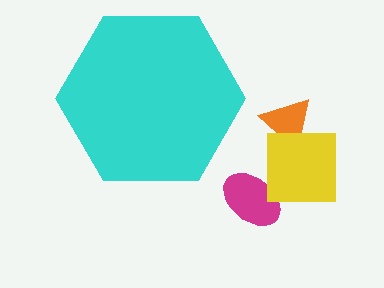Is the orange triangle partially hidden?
No, the orange triangle is fully visible.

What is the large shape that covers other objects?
A cyan hexagon.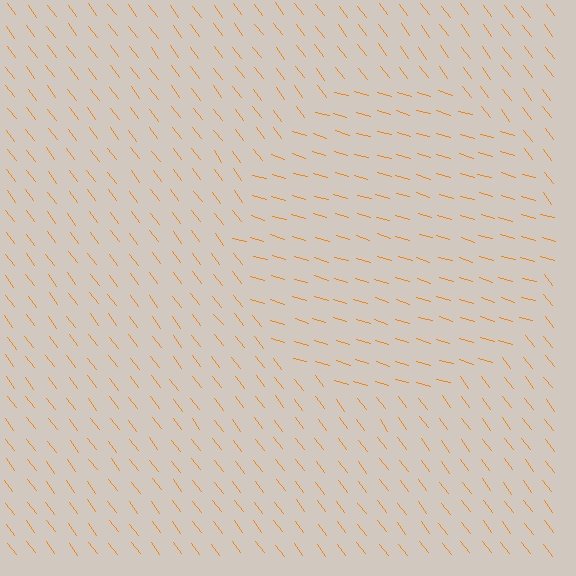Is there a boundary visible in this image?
Yes, there is a texture boundary formed by a change in line orientation.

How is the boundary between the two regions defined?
The boundary is defined purely by a change in line orientation (approximately 36 degrees difference). All lines are the same color and thickness.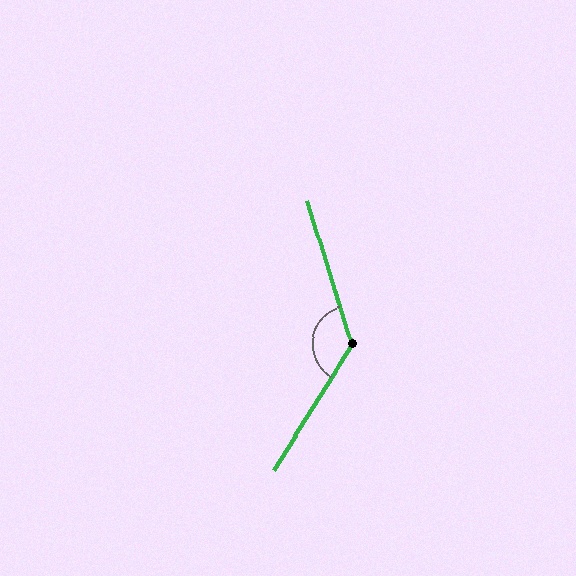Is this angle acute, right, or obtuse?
It is obtuse.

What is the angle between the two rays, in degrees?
Approximately 131 degrees.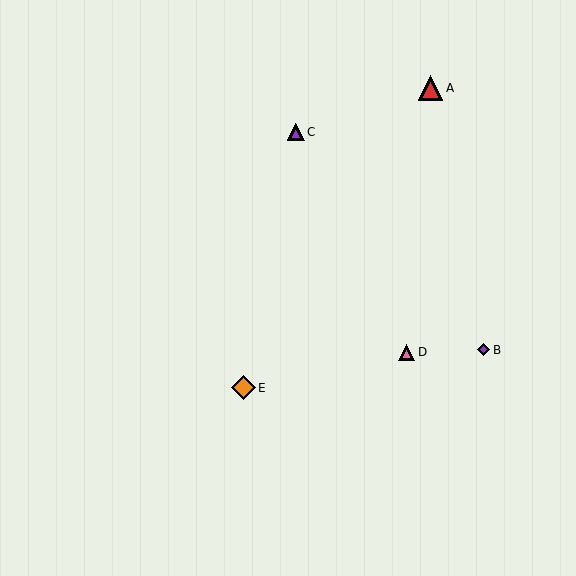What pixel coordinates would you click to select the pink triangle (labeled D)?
Click at (407, 352) to select the pink triangle D.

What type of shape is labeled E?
Shape E is an orange diamond.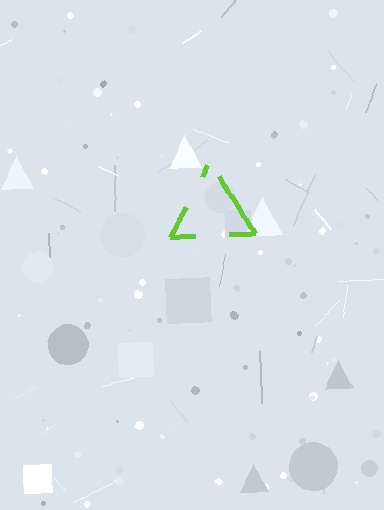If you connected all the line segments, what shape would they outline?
They would outline a triangle.